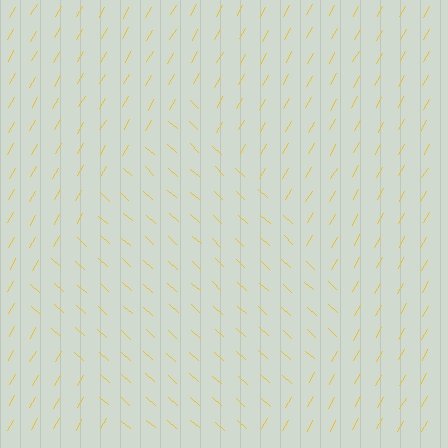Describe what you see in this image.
The image is filled with small yellow line segments. A diamond region in the image has lines oriented differently from the surrounding lines, creating a visible texture boundary.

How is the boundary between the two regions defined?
The boundary is defined purely by a change in line orientation (approximately 77 degrees difference). All lines are the same color and thickness.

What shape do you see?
I see a diamond.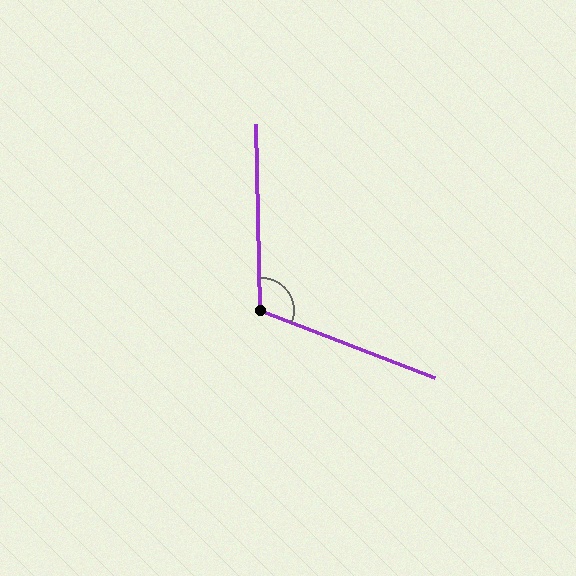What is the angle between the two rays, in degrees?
Approximately 112 degrees.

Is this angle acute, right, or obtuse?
It is obtuse.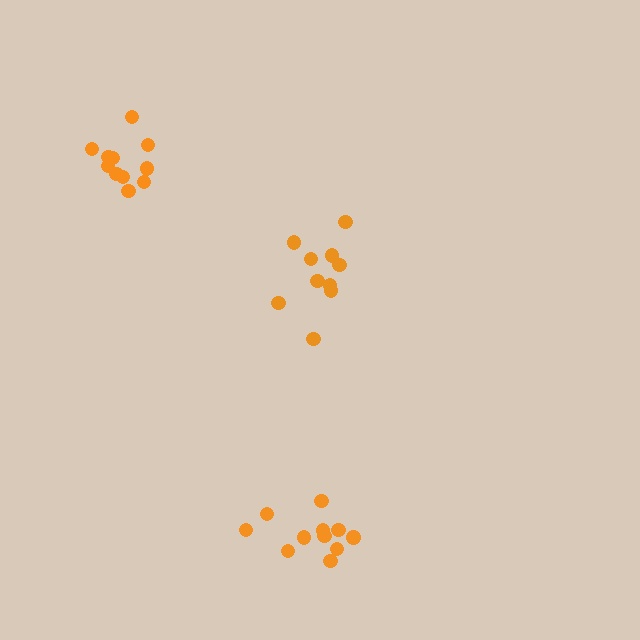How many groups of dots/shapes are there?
There are 3 groups.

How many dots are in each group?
Group 1: 11 dots, Group 2: 10 dots, Group 3: 11 dots (32 total).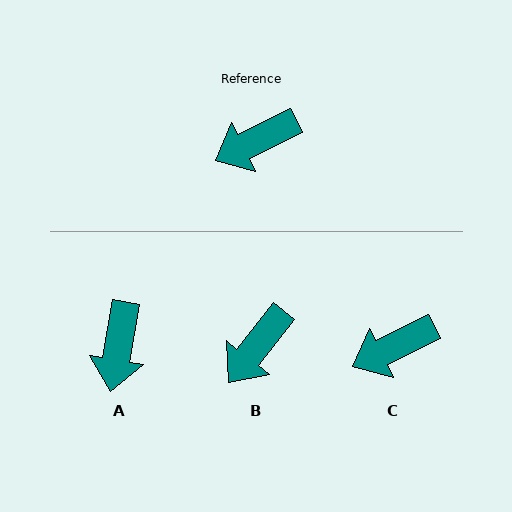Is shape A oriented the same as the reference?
No, it is off by about 54 degrees.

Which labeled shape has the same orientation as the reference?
C.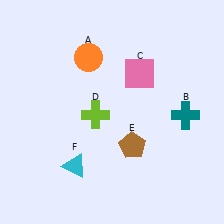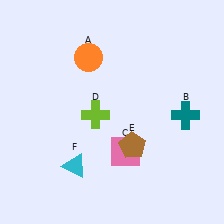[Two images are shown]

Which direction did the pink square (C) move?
The pink square (C) moved down.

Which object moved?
The pink square (C) moved down.